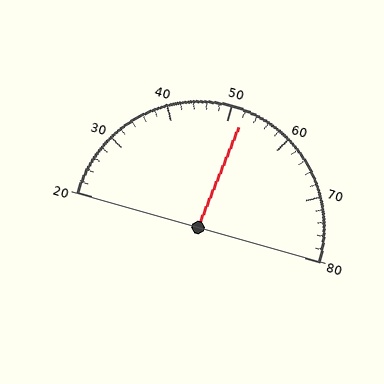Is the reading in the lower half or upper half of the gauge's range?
The reading is in the upper half of the range (20 to 80).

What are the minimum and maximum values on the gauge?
The gauge ranges from 20 to 80.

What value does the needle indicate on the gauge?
The needle indicates approximately 52.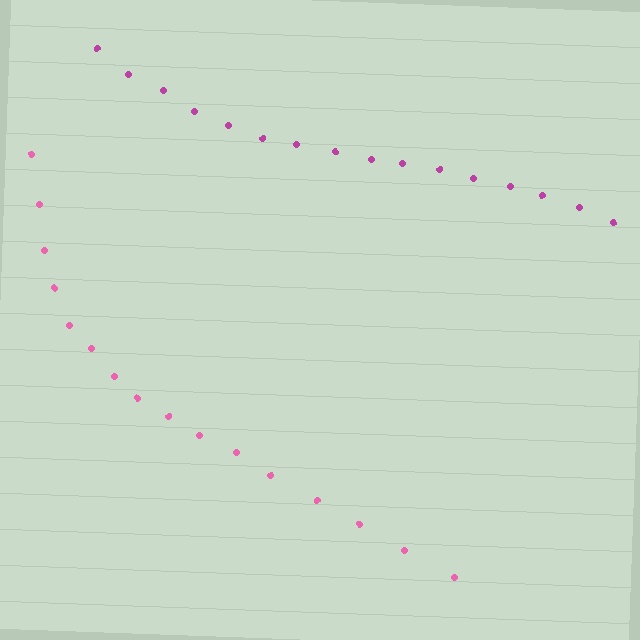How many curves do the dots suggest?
There are 2 distinct paths.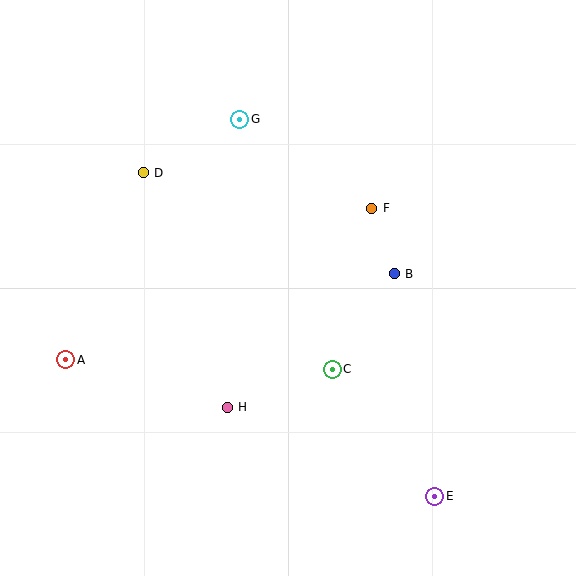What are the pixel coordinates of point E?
Point E is at (435, 496).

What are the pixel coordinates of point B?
Point B is at (394, 274).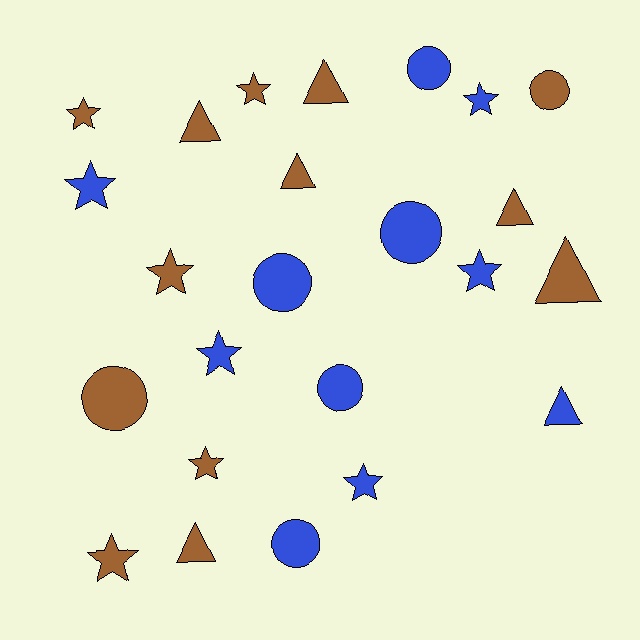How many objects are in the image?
There are 24 objects.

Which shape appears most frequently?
Star, with 10 objects.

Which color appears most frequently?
Brown, with 13 objects.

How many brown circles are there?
There are 2 brown circles.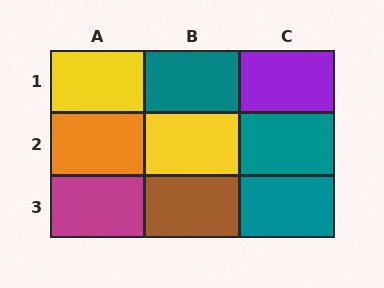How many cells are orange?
1 cell is orange.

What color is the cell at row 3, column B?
Brown.